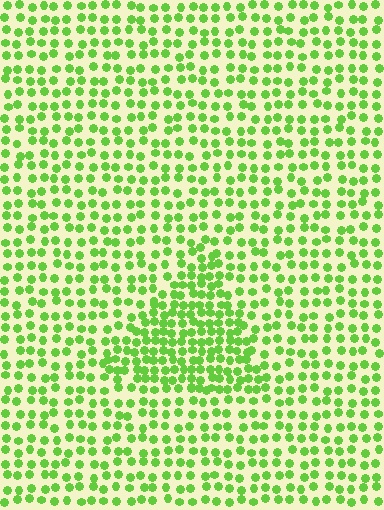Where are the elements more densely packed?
The elements are more densely packed inside the triangle boundary.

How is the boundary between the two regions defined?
The boundary is defined by a change in element density (approximately 1.7x ratio). All elements are the same color, size, and shape.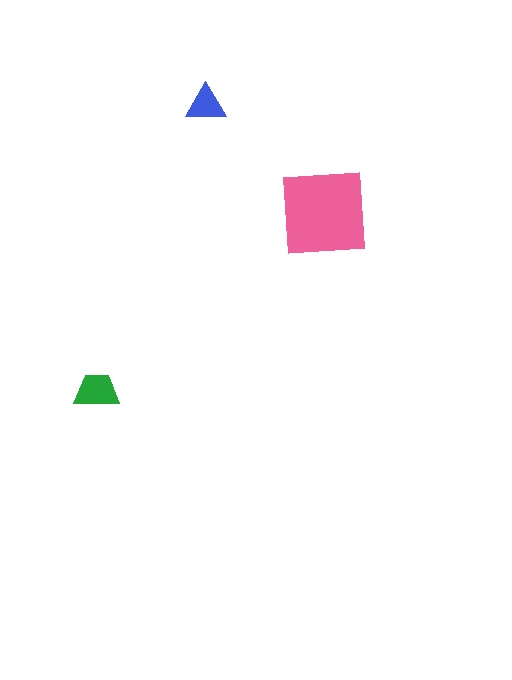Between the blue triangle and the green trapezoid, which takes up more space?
The green trapezoid.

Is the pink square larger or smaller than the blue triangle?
Larger.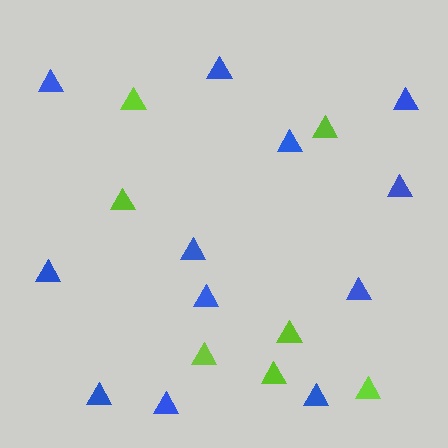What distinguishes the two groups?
There are 2 groups: one group of lime triangles (7) and one group of blue triangles (12).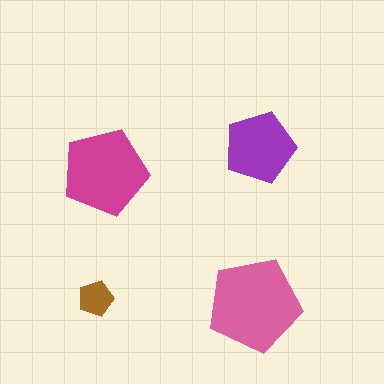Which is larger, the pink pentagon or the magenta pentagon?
The pink one.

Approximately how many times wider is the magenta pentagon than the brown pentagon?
About 2.5 times wider.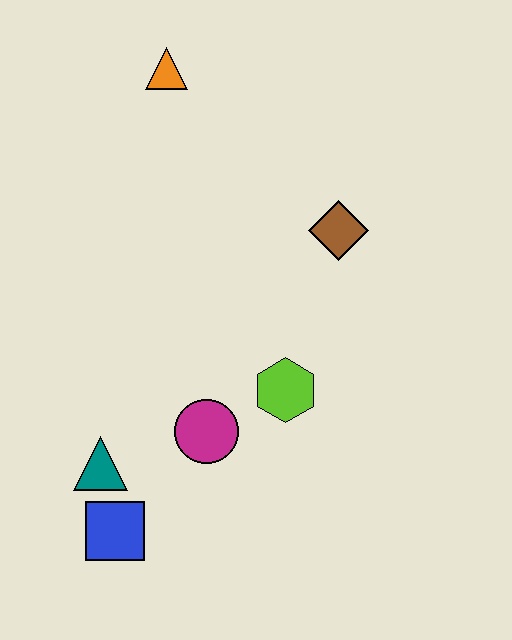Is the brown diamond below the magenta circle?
No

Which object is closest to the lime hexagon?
The magenta circle is closest to the lime hexagon.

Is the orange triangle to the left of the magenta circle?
Yes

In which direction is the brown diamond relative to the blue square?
The brown diamond is above the blue square.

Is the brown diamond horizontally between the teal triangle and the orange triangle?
No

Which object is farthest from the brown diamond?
The blue square is farthest from the brown diamond.